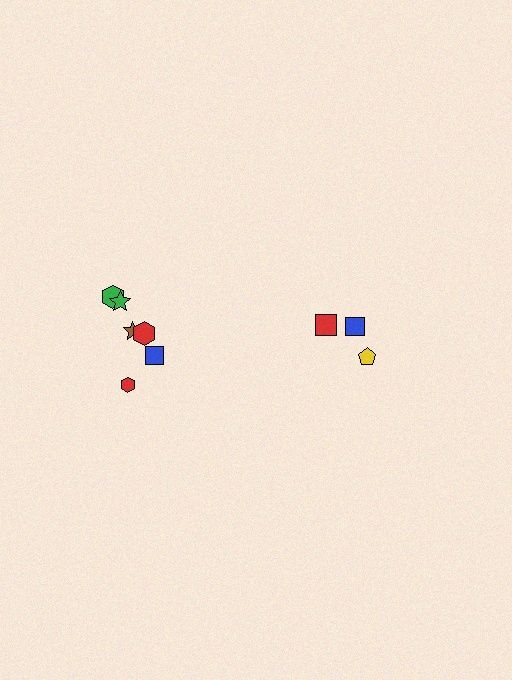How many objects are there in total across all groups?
There are 9 objects.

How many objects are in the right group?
There are 3 objects.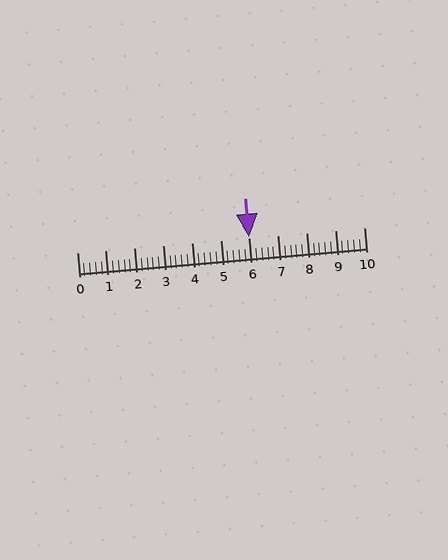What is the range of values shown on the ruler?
The ruler shows values from 0 to 10.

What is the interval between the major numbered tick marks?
The major tick marks are spaced 1 units apart.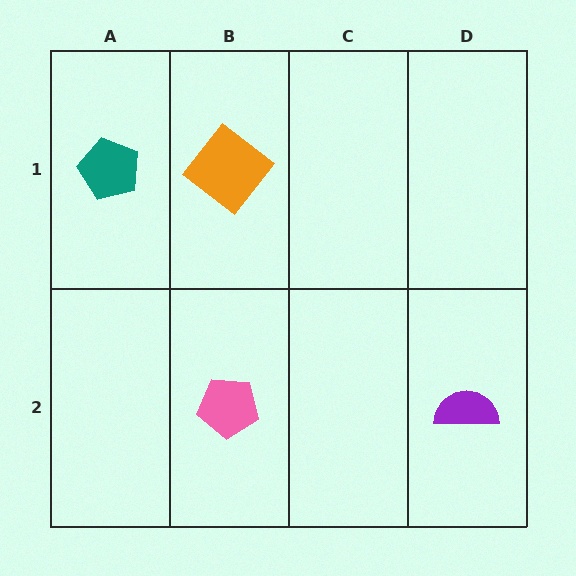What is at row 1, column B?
An orange diamond.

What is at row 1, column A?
A teal pentagon.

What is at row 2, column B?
A pink pentagon.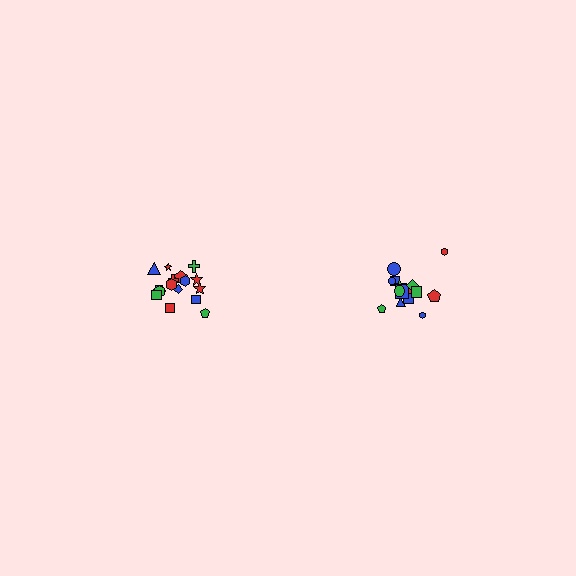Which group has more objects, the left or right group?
The left group.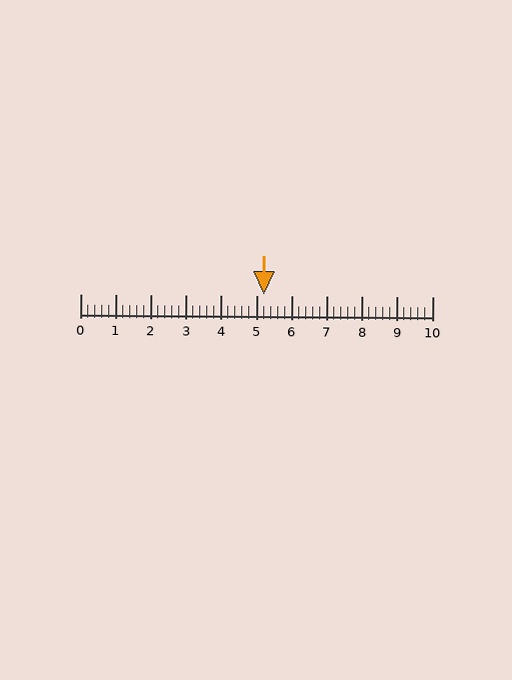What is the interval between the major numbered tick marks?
The major tick marks are spaced 1 units apart.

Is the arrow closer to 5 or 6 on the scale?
The arrow is closer to 5.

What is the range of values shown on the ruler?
The ruler shows values from 0 to 10.